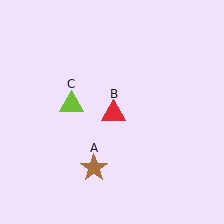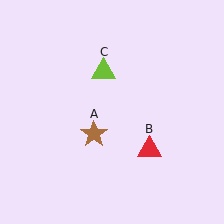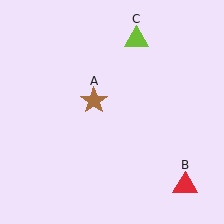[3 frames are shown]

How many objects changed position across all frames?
3 objects changed position: brown star (object A), red triangle (object B), lime triangle (object C).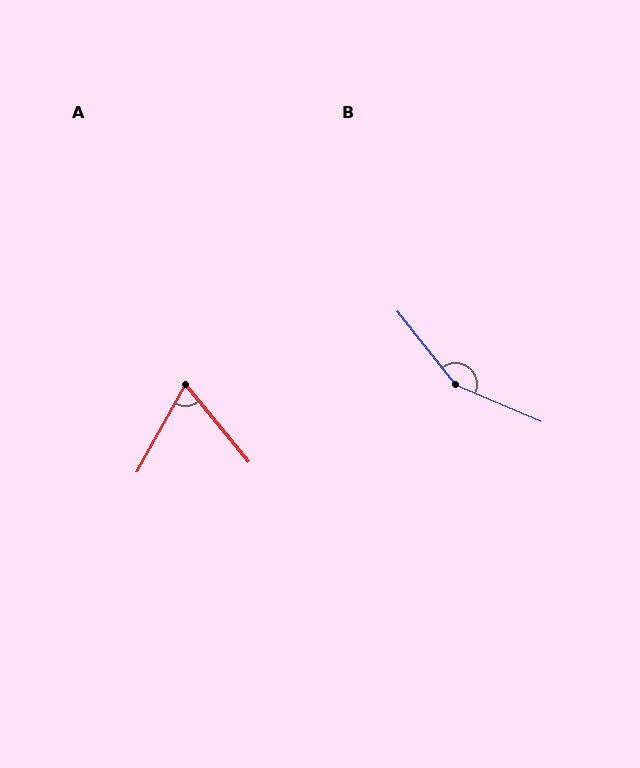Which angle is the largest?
B, at approximately 151 degrees.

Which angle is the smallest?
A, at approximately 68 degrees.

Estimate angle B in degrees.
Approximately 151 degrees.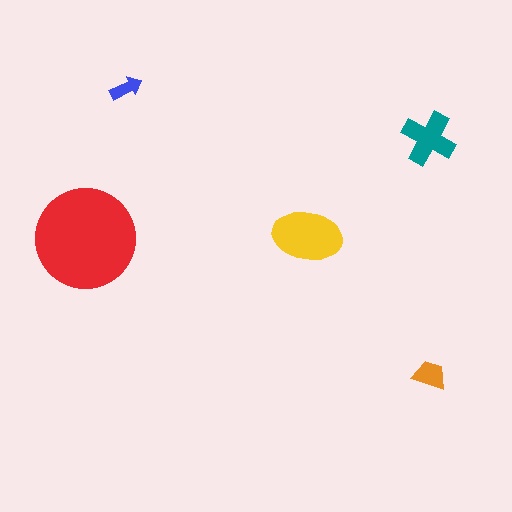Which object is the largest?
The red circle.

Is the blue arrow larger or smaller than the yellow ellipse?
Smaller.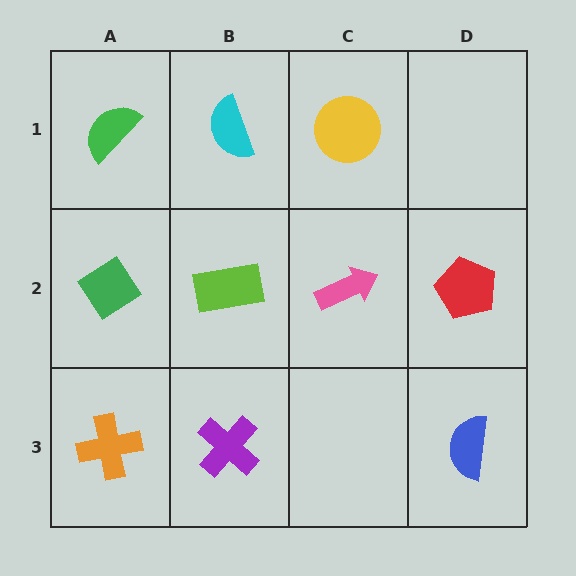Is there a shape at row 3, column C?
No, that cell is empty.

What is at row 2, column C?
A pink arrow.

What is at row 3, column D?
A blue semicircle.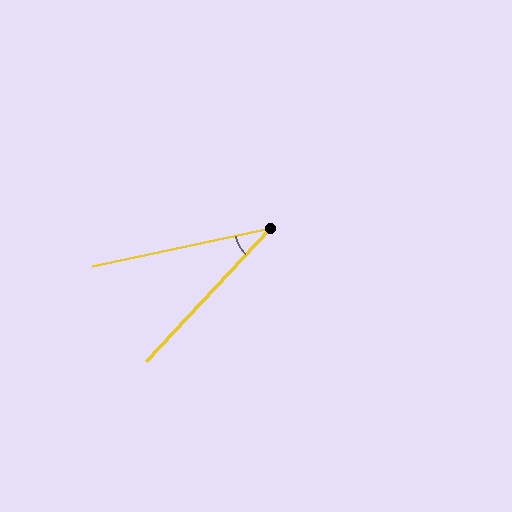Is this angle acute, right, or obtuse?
It is acute.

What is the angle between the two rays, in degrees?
Approximately 35 degrees.